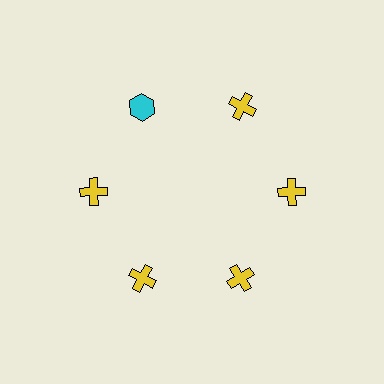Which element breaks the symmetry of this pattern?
The cyan hexagon at roughly the 11 o'clock position breaks the symmetry. All other shapes are yellow crosses.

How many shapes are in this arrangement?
There are 6 shapes arranged in a ring pattern.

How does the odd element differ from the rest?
It differs in both color (cyan instead of yellow) and shape (hexagon instead of cross).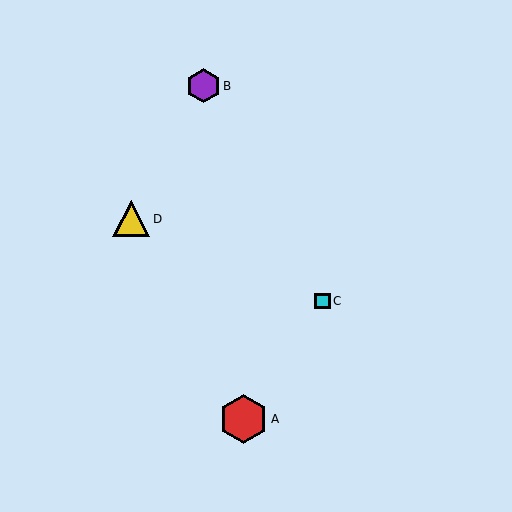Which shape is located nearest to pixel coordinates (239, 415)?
The red hexagon (labeled A) at (243, 419) is nearest to that location.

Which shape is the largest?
The red hexagon (labeled A) is the largest.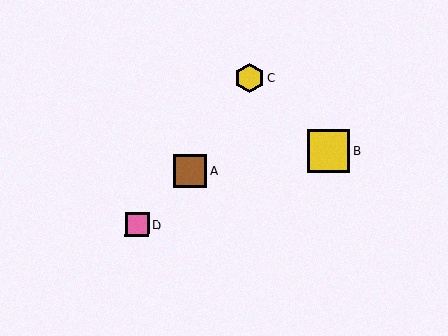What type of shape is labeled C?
Shape C is a yellow hexagon.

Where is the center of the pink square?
The center of the pink square is at (137, 225).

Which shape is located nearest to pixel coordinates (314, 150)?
The yellow square (labeled B) at (329, 151) is nearest to that location.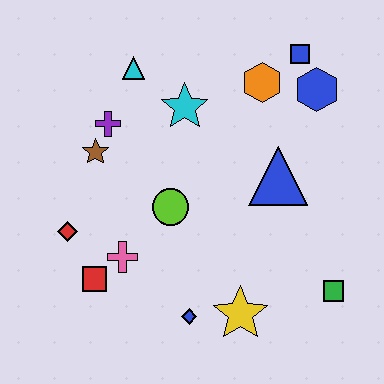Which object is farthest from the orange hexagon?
The red square is farthest from the orange hexagon.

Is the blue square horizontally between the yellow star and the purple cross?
No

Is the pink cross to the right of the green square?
No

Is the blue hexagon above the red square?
Yes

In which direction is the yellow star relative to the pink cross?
The yellow star is to the right of the pink cross.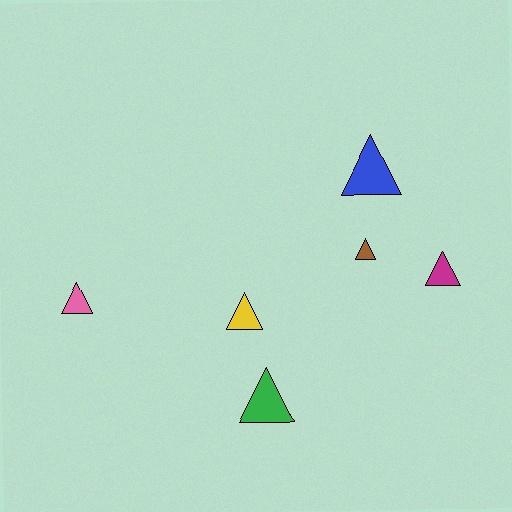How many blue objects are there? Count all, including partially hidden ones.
There is 1 blue object.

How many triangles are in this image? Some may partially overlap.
There are 6 triangles.